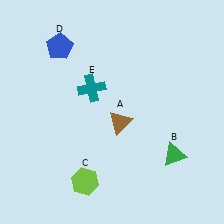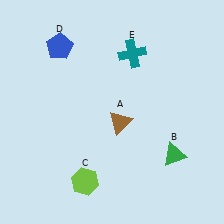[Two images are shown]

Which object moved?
The teal cross (E) moved right.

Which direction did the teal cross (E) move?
The teal cross (E) moved right.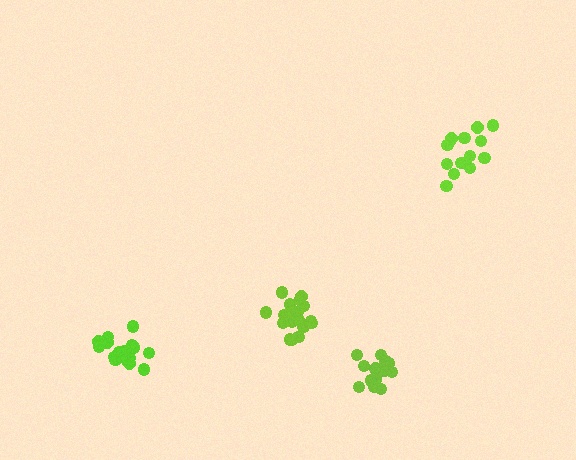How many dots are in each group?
Group 1: 18 dots, Group 2: 18 dots, Group 3: 14 dots, Group 4: 18 dots (68 total).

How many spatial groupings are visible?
There are 4 spatial groupings.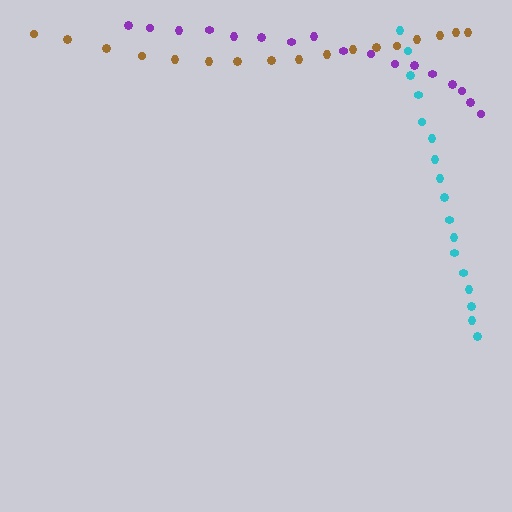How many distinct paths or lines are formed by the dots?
There are 3 distinct paths.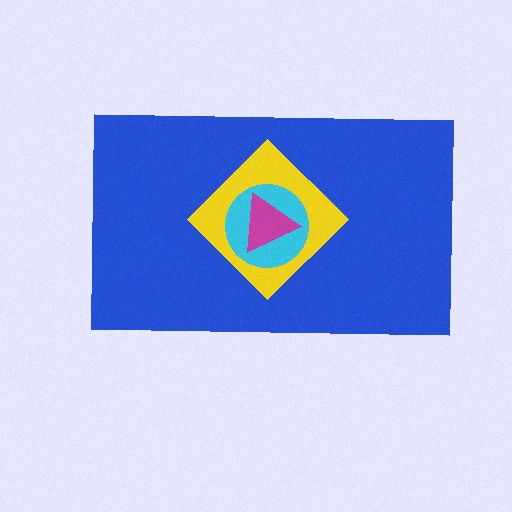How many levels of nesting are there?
4.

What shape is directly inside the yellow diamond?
The cyan circle.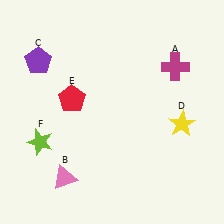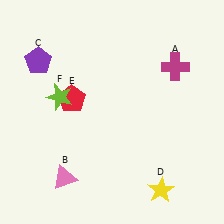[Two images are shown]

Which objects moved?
The objects that moved are: the yellow star (D), the lime star (F).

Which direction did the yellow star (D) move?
The yellow star (D) moved down.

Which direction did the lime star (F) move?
The lime star (F) moved up.